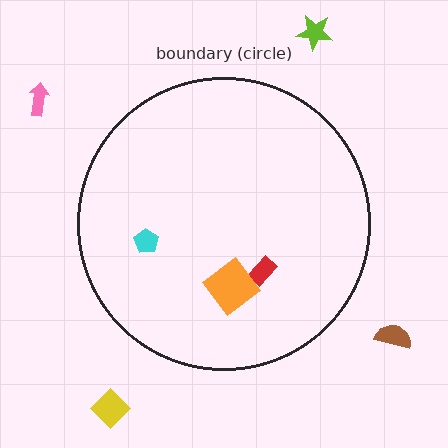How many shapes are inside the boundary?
3 inside, 4 outside.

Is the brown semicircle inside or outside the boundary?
Outside.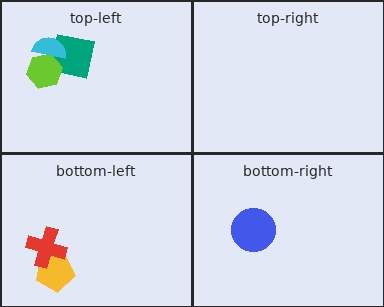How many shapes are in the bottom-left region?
2.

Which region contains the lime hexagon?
The top-left region.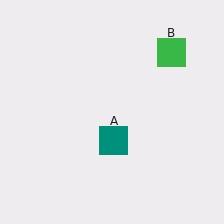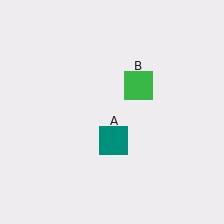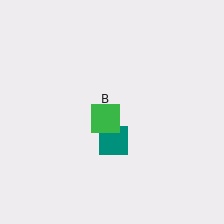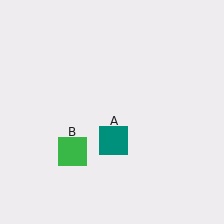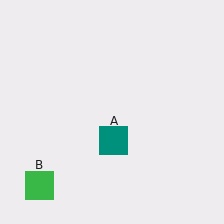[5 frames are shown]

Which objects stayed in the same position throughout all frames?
Teal square (object A) remained stationary.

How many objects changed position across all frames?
1 object changed position: green square (object B).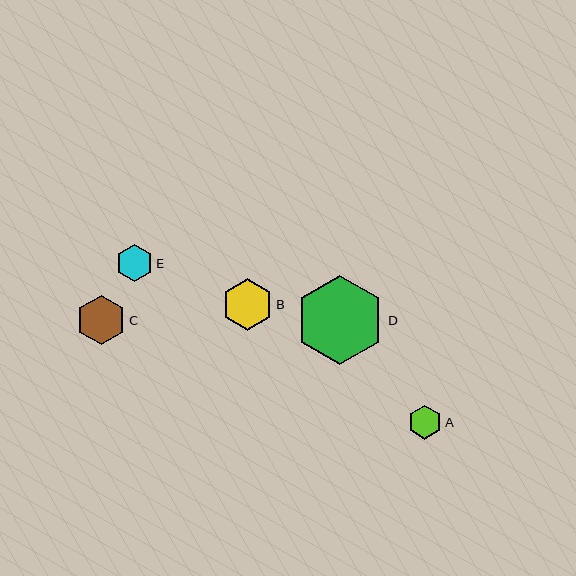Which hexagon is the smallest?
Hexagon A is the smallest with a size of approximately 34 pixels.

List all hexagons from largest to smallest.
From largest to smallest: D, B, C, E, A.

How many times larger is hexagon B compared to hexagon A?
Hexagon B is approximately 1.5 times the size of hexagon A.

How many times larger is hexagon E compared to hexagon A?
Hexagon E is approximately 1.1 times the size of hexagon A.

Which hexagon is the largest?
Hexagon D is the largest with a size of approximately 89 pixels.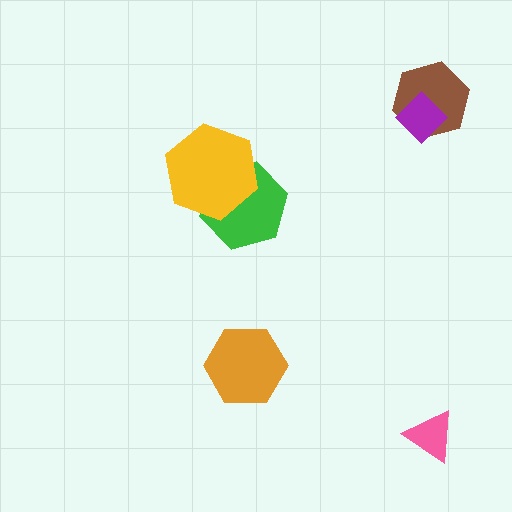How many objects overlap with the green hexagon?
1 object overlaps with the green hexagon.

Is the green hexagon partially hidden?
Yes, it is partially covered by another shape.